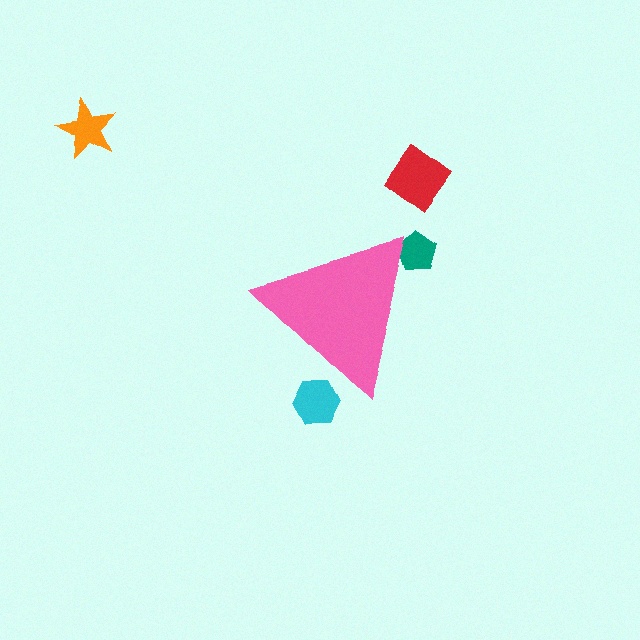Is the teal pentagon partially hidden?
Yes, the teal pentagon is partially hidden behind the pink triangle.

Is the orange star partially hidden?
No, the orange star is fully visible.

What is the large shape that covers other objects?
A pink triangle.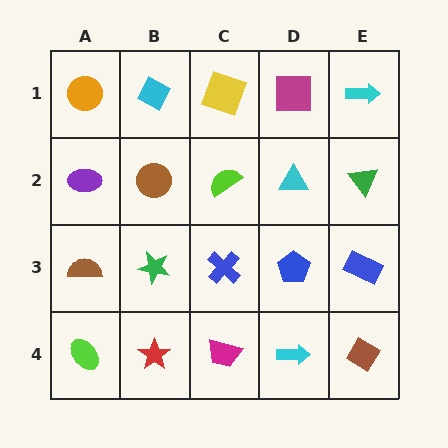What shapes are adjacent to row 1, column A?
A purple ellipse (row 2, column A), a cyan diamond (row 1, column B).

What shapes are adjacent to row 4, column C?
A blue cross (row 3, column C), a red star (row 4, column B), a cyan arrow (row 4, column D).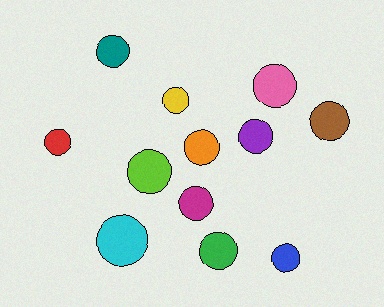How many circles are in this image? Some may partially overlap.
There are 12 circles.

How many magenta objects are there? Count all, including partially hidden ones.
There is 1 magenta object.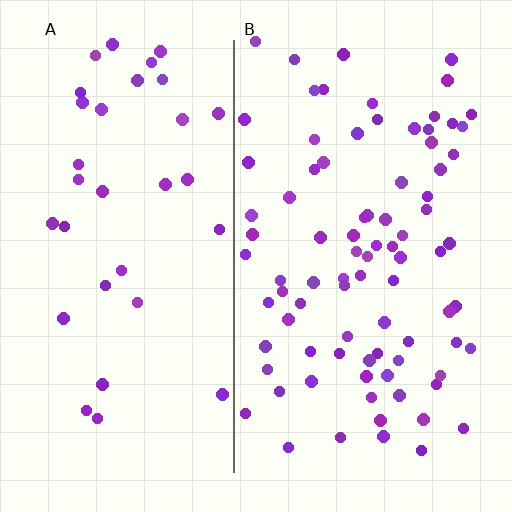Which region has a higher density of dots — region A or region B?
B (the right).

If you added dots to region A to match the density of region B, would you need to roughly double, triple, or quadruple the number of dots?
Approximately triple.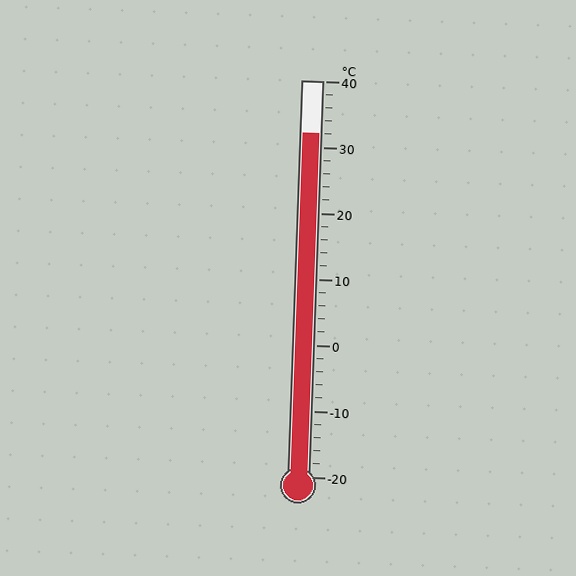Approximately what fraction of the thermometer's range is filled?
The thermometer is filled to approximately 85% of its range.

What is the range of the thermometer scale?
The thermometer scale ranges from -20°C to 40°C.